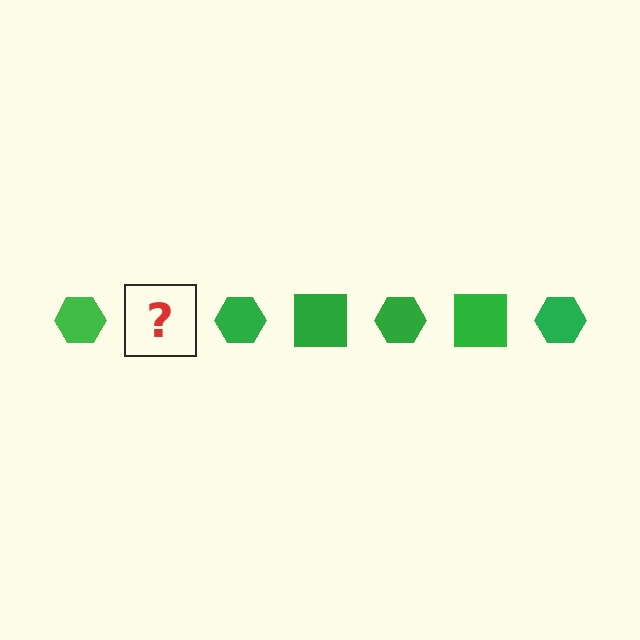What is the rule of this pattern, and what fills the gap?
The rule is that the pattern cycles through hexagon, square shapes in green. The gap should be filled with a green square.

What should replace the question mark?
The question mark should be replaced with a green square.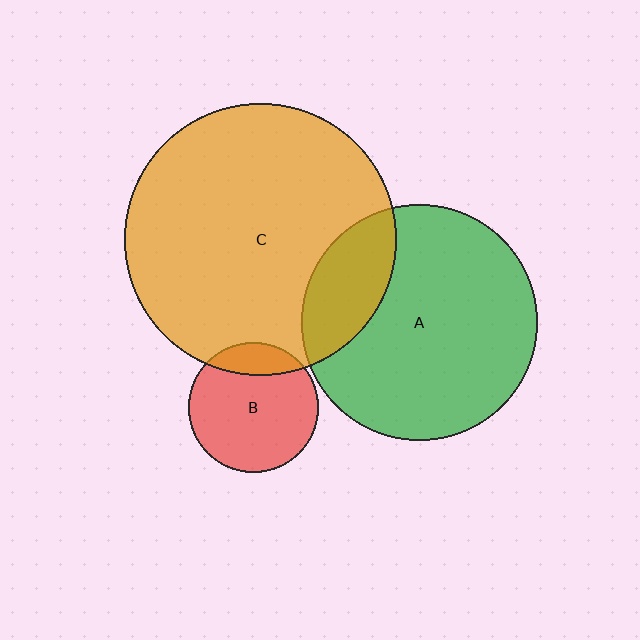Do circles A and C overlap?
Yes.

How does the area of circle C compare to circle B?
Approximately 4.4 times.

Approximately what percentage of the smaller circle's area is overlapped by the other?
Approximately 20%.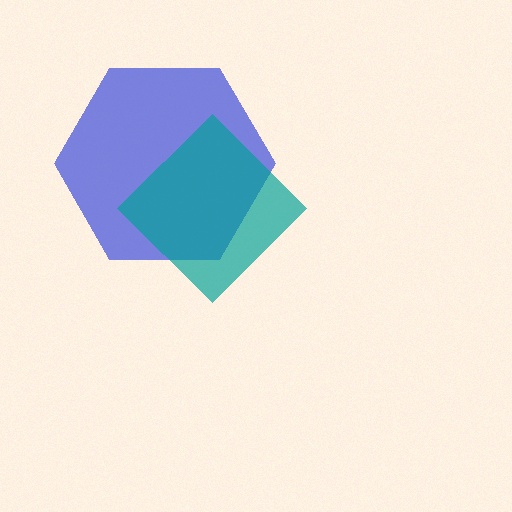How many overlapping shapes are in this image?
There are 2 overlapping shapes in the image.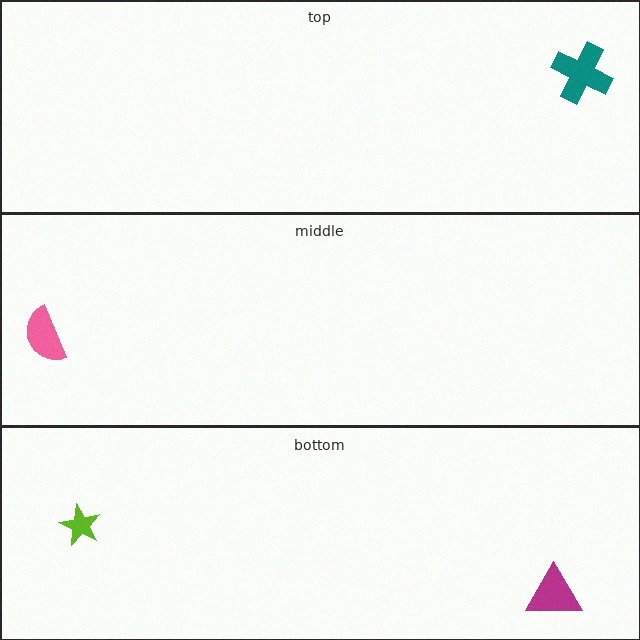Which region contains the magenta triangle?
The bottom region.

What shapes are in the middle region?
The pink semicircle.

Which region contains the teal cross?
The top region.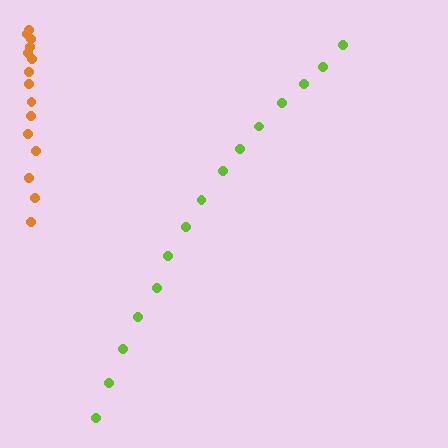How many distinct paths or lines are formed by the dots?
There are 2 distinct paths.